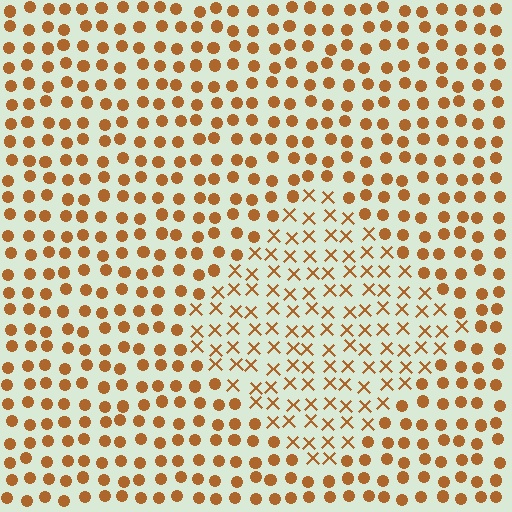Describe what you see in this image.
The image is filled with small brown elements arranged in a uniform grid. A diamond-shaped region contains X marks, while the surrounding area contains circles. The boundary is defined purely by the change in element shape.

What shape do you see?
I see a diamond.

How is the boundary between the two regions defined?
The boundary is defined by a change in element shape: X marks inside vs. circles outside. All elements share the same color and spacing.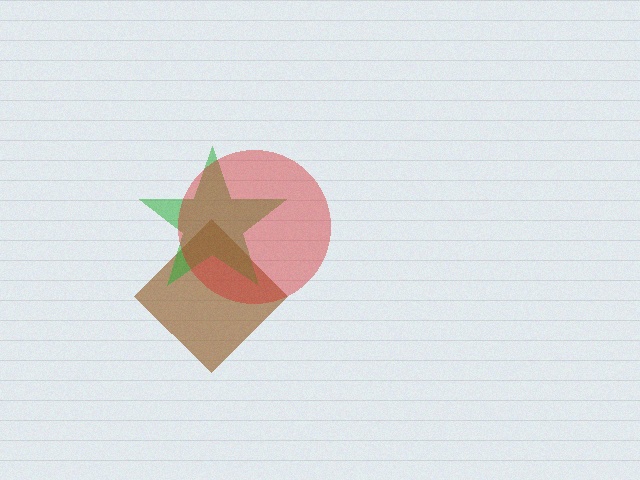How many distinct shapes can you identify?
There are 3 distinct shapes: a brown diamond, a green star, a red circle.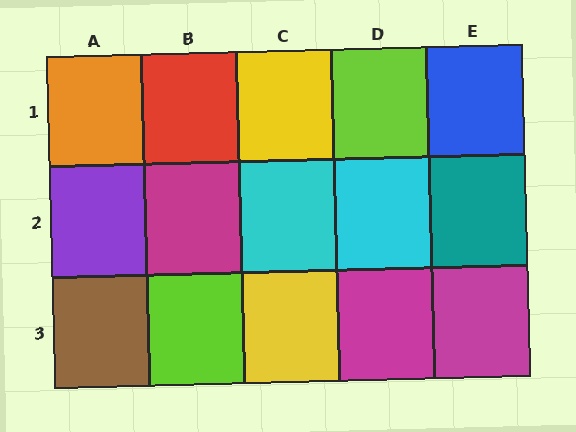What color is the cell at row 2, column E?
Teal.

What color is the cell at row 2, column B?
Magenta.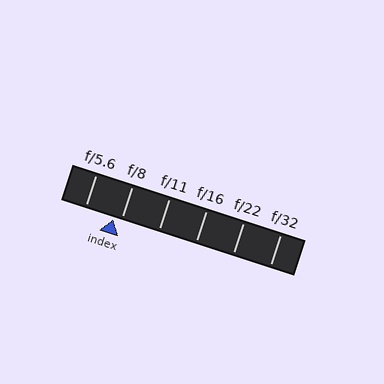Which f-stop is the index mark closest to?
The index mark is closest to f/8.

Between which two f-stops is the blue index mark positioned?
The index mark is between f/5.6 and f/8.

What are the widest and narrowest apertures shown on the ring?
The widest aperture shown is f/5.6 and the narrowest is f/32.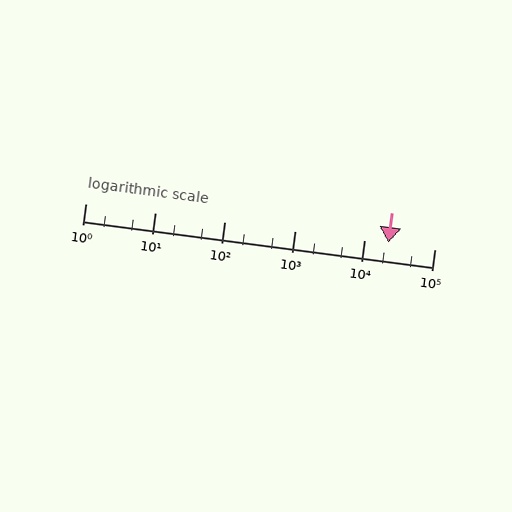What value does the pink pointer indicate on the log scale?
The pointer indicates approximately 22000.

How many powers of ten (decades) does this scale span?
The scale spans 5 decades, from 1 to 100000.